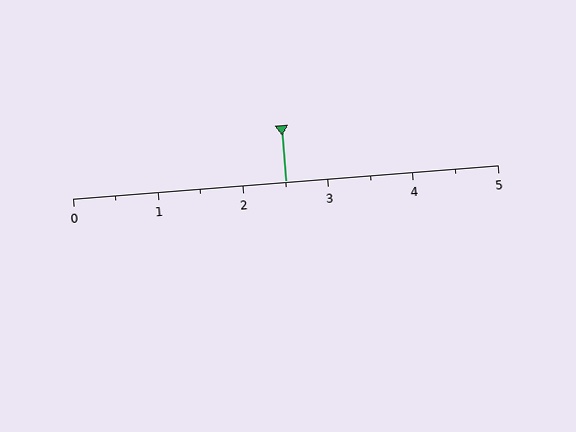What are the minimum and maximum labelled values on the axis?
The axis runs from 0 to 5.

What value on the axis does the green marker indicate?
The marker indicates approximately 2.5.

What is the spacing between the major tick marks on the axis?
The major ticks are spaced 1 apart.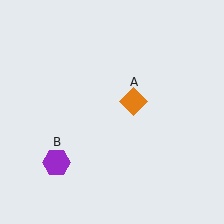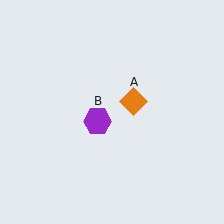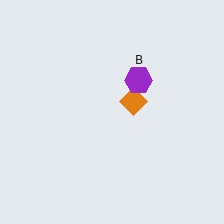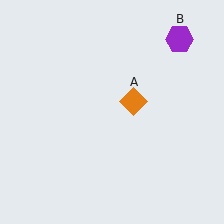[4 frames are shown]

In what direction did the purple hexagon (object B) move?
The purple hexagon (object B) moved up and to the right.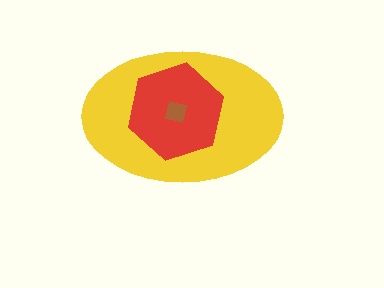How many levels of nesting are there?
3.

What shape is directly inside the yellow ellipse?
The red hexagon.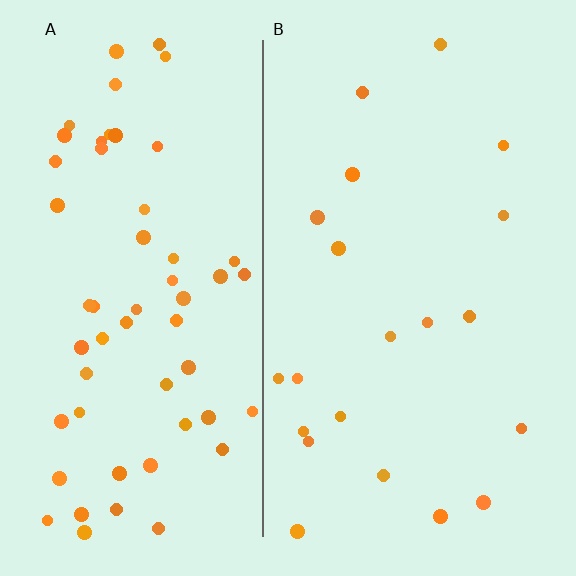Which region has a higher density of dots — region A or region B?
A (the left).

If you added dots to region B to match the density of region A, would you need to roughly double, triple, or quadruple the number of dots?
Approximately triple.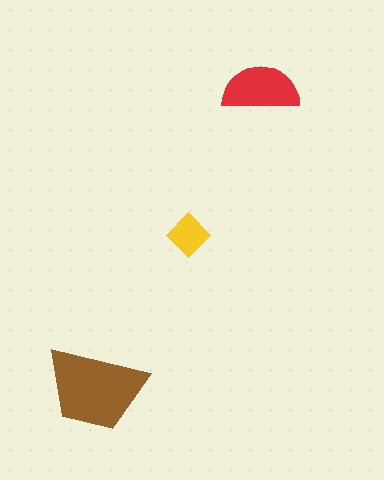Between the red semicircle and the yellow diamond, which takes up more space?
The red semicircle.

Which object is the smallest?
The yellow diamond.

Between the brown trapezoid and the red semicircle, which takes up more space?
The brown trapezoid.